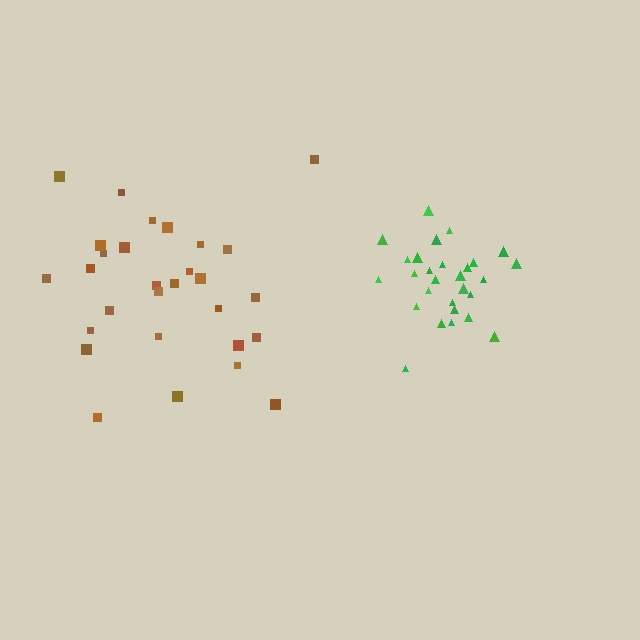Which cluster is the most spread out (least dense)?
Brown.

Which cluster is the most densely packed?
Green.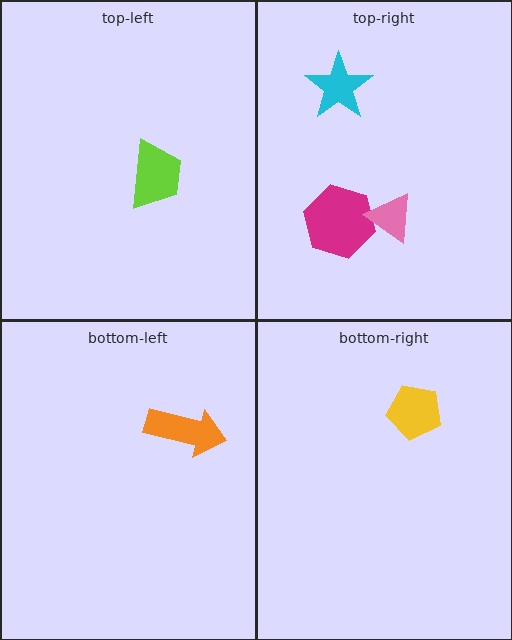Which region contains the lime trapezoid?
The top-left region.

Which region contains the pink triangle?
The top-right region.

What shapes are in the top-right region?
The magenta hexagon, the cyan star, the pink triangle.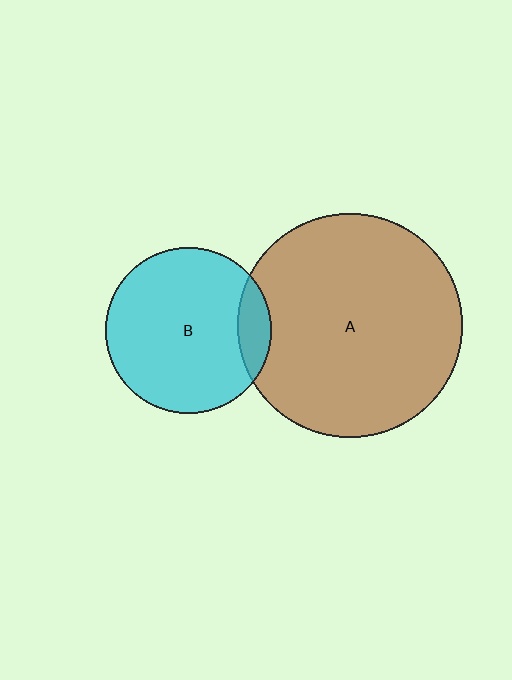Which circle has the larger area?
Circle A (brown).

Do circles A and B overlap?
Yes.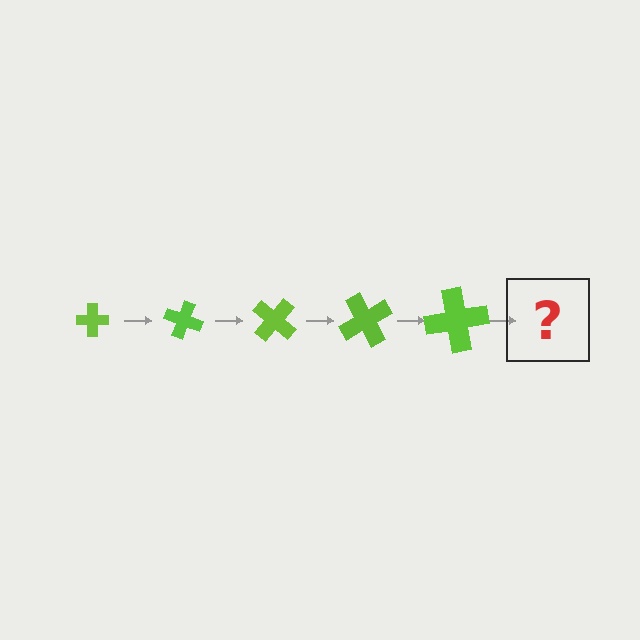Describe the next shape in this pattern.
It should be a cross, larger than the previous one and rotated 100 degrees from the start.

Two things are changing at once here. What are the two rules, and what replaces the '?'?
The two rules are that the cross grows larger each step and it rotates 20 degrees each step. The '?' should be a cross, larger than the previous one and rotated 100 degrees from the start.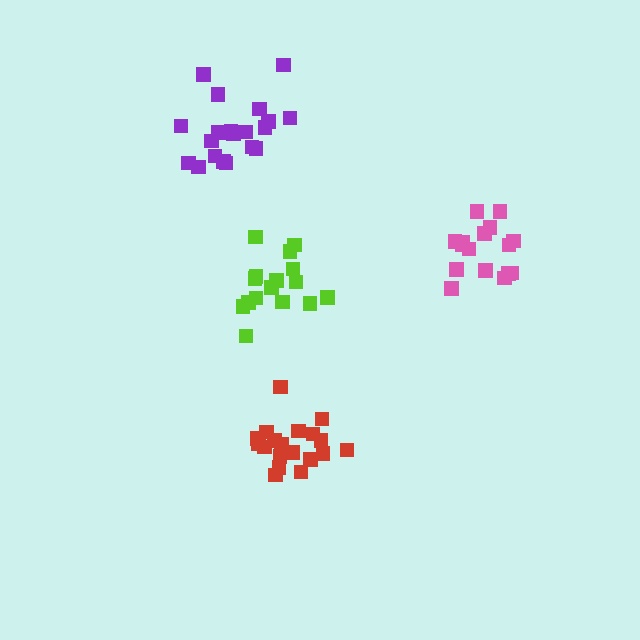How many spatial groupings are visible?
There are 4 spatial groupings.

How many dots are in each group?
Group 1: 16 dots, Group 2: 21 dots, Group 3: 19 dots, Group 4: 16 dots (72 total).